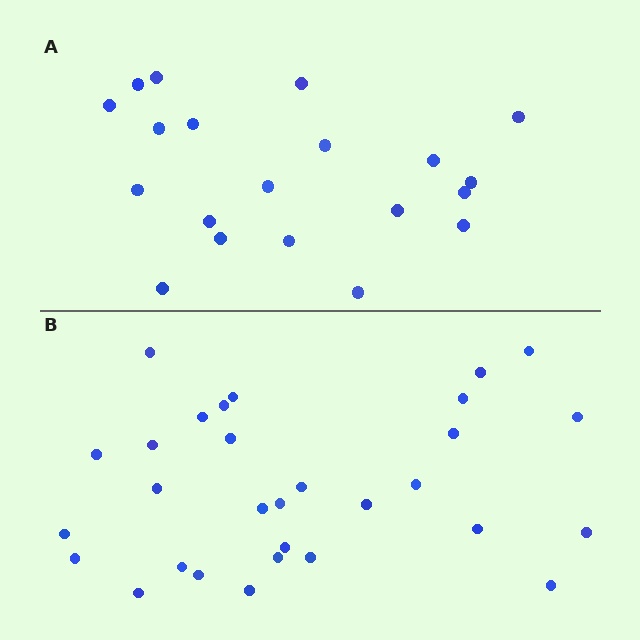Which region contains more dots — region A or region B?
Region B (the bottom region) has more dots.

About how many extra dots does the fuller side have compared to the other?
Region B has roughly 10 or so more dots than region A.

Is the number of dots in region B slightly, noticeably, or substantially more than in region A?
Region B has substantially more. The ratio is roughly 1.5 to 1.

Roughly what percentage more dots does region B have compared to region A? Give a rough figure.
About 50% more.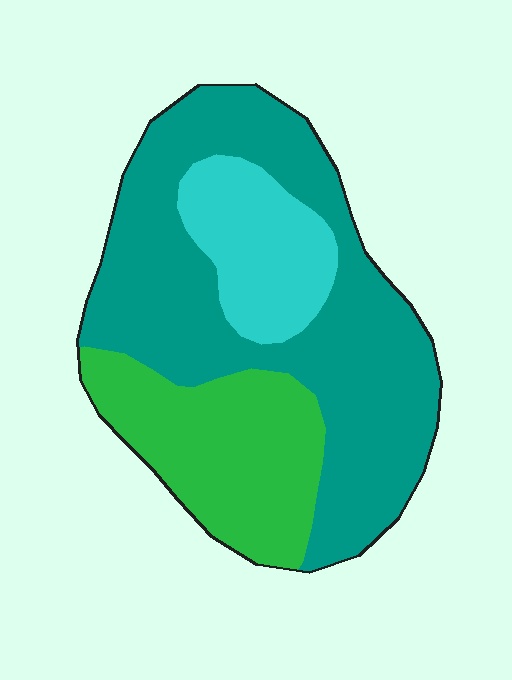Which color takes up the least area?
Cyan, at roughly 15%.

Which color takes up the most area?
Teal, at roughly 55%.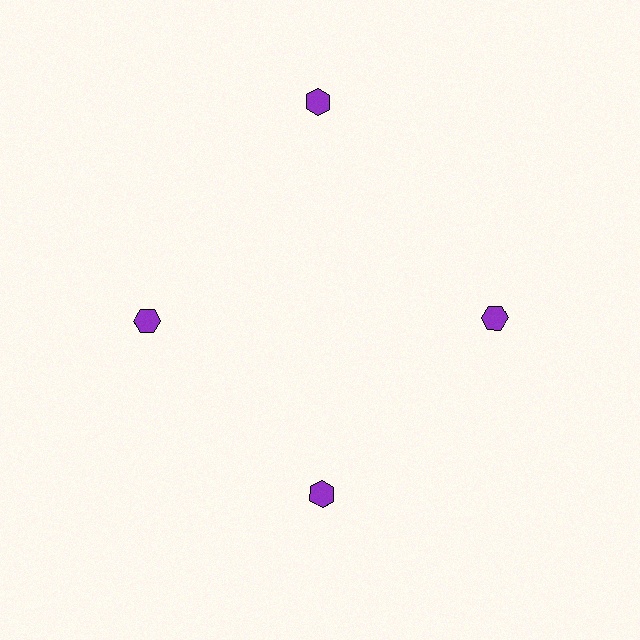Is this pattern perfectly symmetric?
No. The 4 purple hexagons are arranged in a ring, but one element near the 12 o'clock position is pushed outward from the center, breaking the 4-fold rotational symmetry.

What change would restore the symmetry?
The symmetry would be restored by moving it inward, back onto the ring so that all 4 hexagons sit at equal angles and equal distance from the center.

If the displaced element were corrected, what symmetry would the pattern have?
It would have 4-fold rotational symmetry — the pattern would map onto itself every 90 degrees.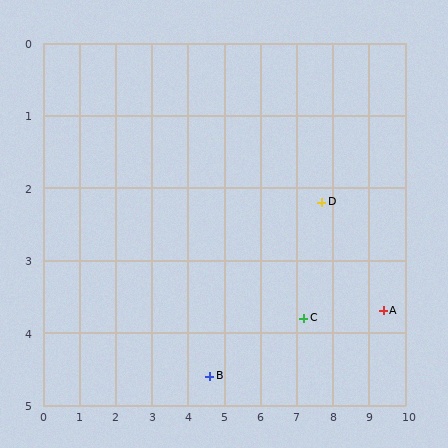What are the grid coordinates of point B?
Point B is at approximately (4.6, 4.6).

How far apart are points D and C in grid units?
Points D and C are about 1.7 grid units apart.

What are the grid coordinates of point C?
Point C is at approximately (7.2, 3.8).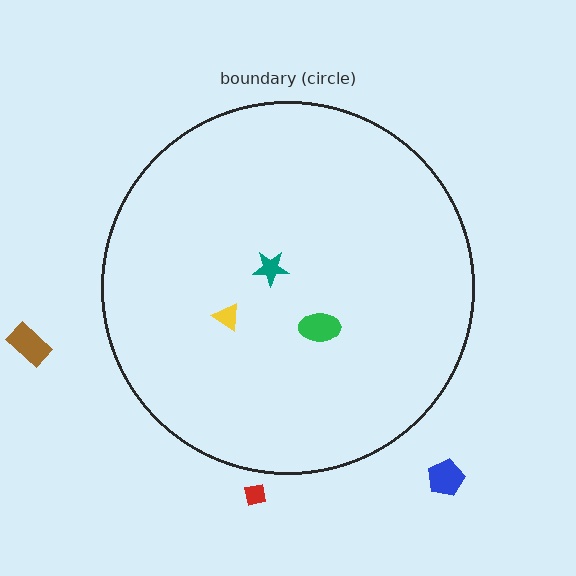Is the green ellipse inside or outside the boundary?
Inside.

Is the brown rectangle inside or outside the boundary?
Outside.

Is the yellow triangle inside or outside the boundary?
Inside.